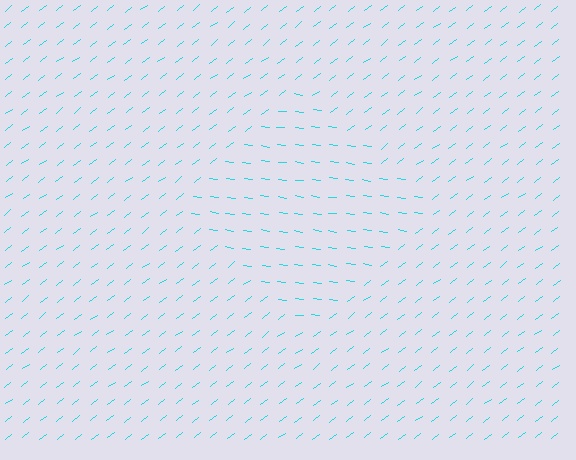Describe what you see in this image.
The image is filled with small cyan line segments. A diamond region in the image has lines oriented differently from the surrounding lines, creating a visible texture boundary.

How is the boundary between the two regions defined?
The boundary is defined purely by a change in line orientation (approximately 45 degrees difference). All lines are the same color and thickness.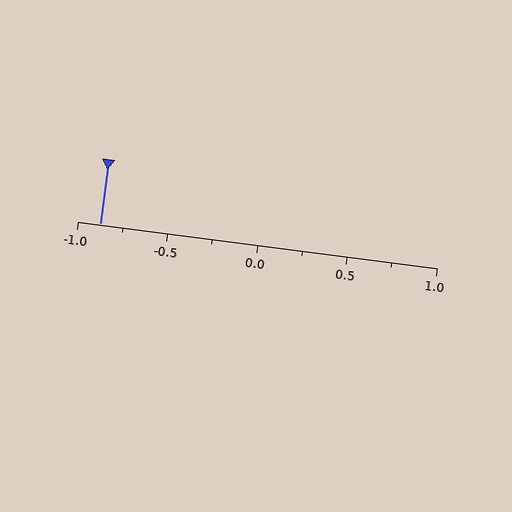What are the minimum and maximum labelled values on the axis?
The axis runs from -1.0 to 1.0.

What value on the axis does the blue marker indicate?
The marker indicates approximately -0.88.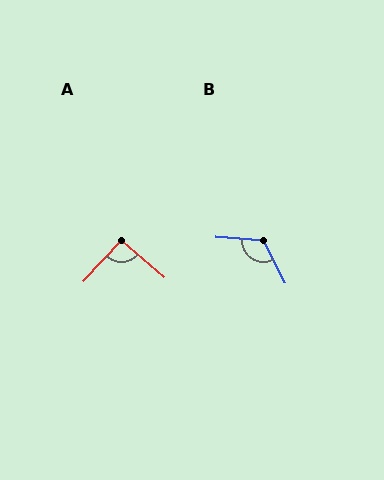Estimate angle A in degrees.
Approximately 92 degrees.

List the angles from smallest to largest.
A (92°), B (121°).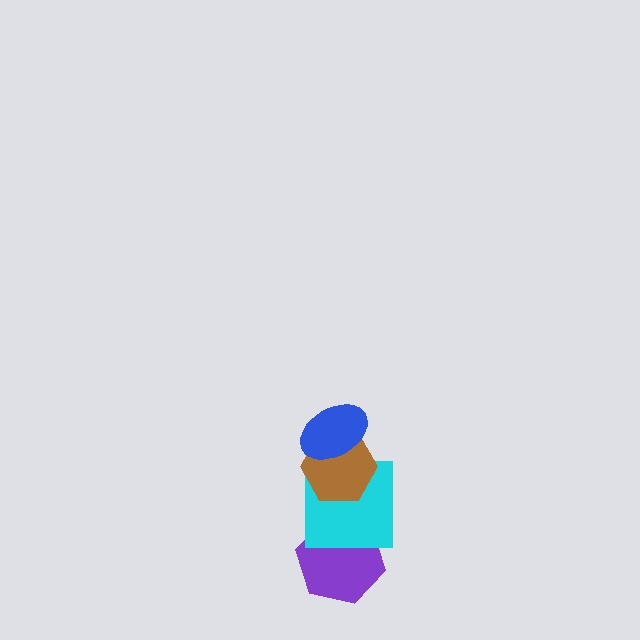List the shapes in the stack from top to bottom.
From top to bottom: the blue ellipse, the brown hexagon, the cyan square, the purple hexagon.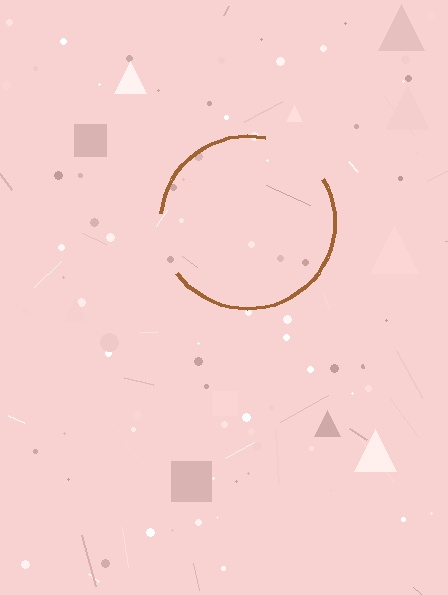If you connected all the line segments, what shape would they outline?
They would outline a circle.